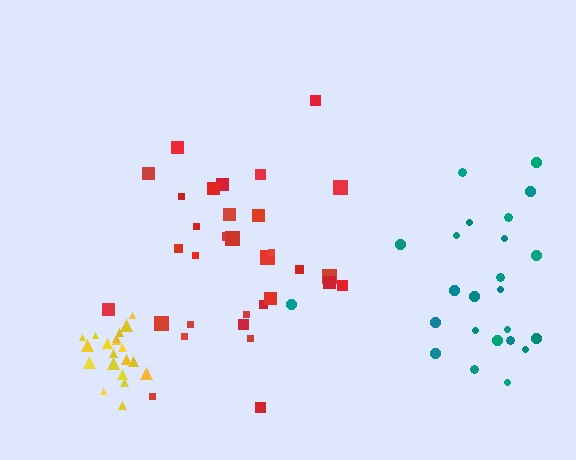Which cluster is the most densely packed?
Yellow.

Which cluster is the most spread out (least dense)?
Teal.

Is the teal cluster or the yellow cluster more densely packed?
Yellow.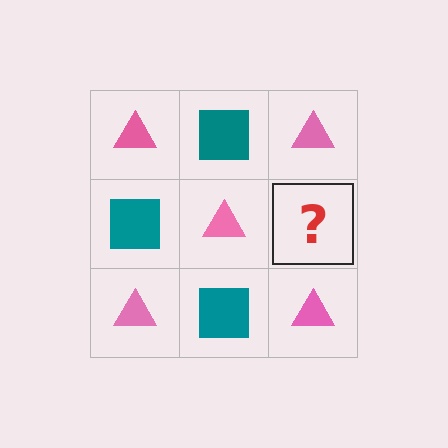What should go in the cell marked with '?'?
The missing cell should contain a teal square.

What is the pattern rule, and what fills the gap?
The rule is that it alternates pink triangle and teal square in a checkerboard pattern. The gap should be filled with a teal square.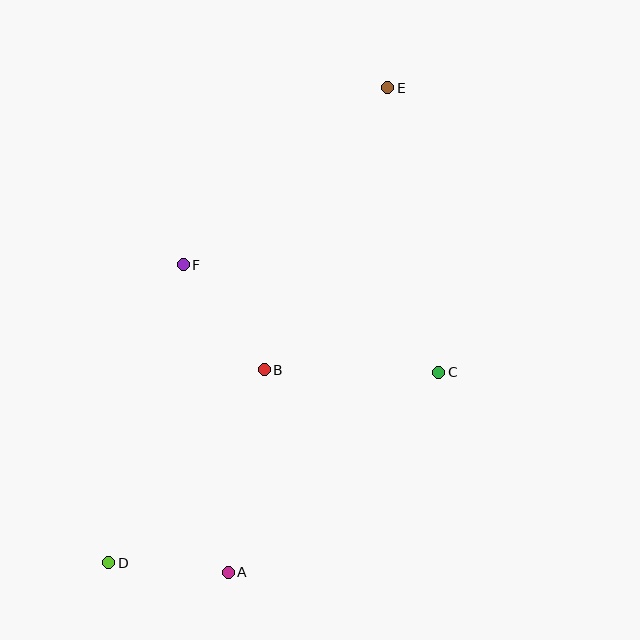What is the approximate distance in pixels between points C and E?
The distance between C and E is approximately 289 pixels.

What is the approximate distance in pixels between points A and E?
The distance between A and E is approximately 510 pixels.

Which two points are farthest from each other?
Points D and E are farthest from each other.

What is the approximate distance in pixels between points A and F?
The distance between A and F is approximately 311 pixels.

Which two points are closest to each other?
Points A and D are closest to each other.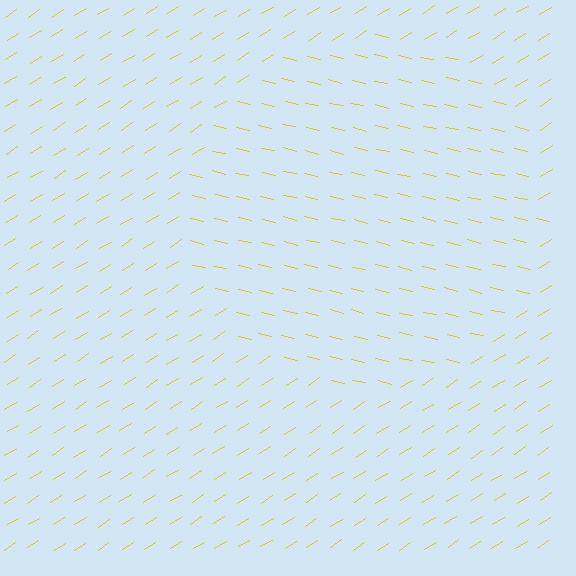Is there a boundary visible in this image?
Yes, there is a texture boundary formed by a change in line orientation.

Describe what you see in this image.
The image is filled with small yellow line segments. A circle region in the image has lines oriented differently from the surrounding lines, creating a visible texture boundary.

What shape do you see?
I see a circle.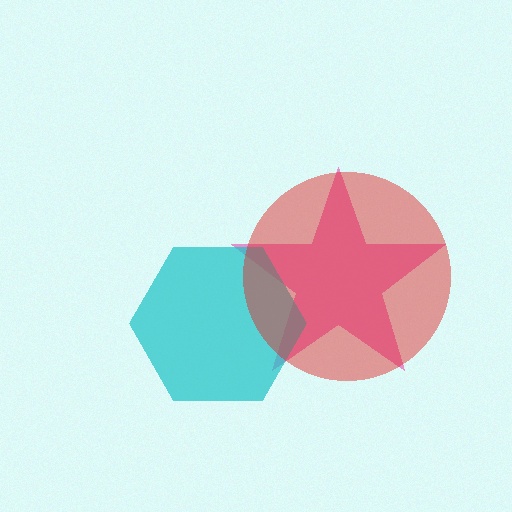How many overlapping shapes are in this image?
There are 3 overlapping shapes in the image.